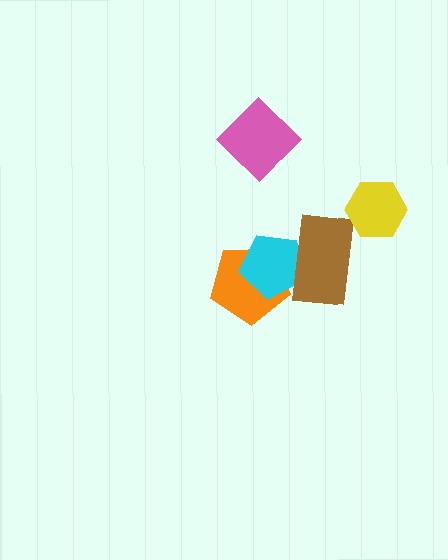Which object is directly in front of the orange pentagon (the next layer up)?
The cyan pentagon is directly in front of the orange pentagon.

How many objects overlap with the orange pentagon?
2 objects overlap with the orange pentagon.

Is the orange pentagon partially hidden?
Yes, it is partially covered by another shape.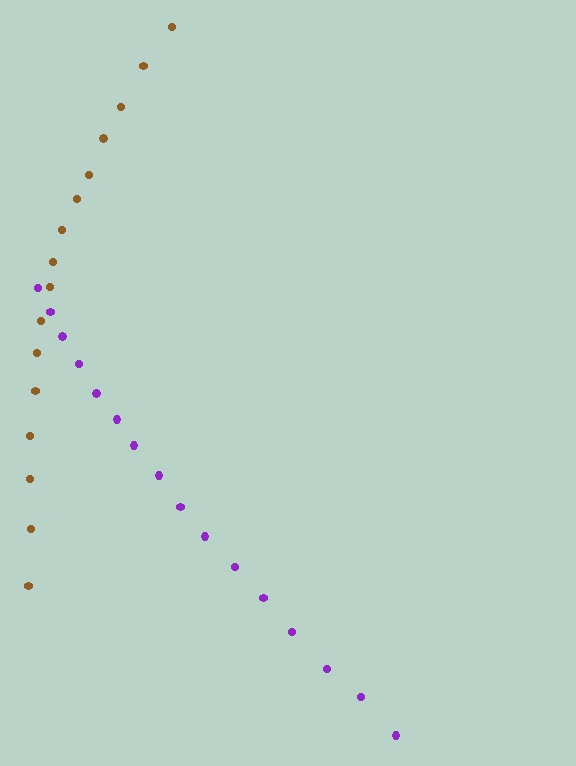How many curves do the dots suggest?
There are 2 distinct paths.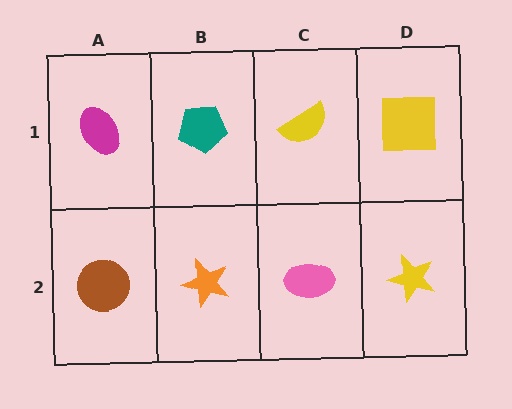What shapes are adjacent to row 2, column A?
A magenta ellipse (row 1, column A), an orange star (row 2, column B).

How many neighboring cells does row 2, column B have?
3.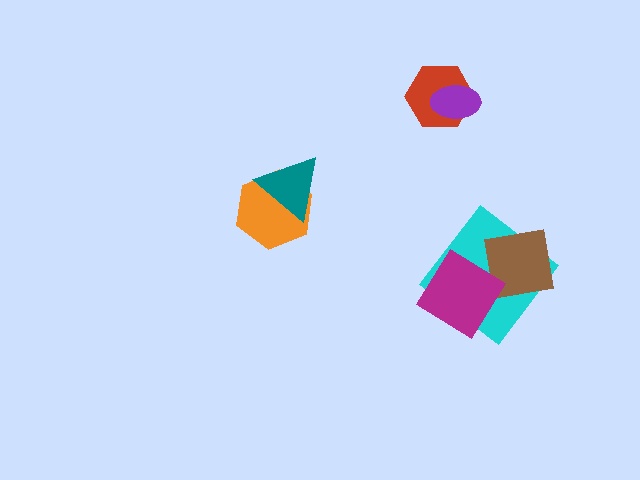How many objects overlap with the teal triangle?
1 object overlaps with the teal triangle.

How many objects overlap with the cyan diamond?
2 objects overlap with the cyan diamond.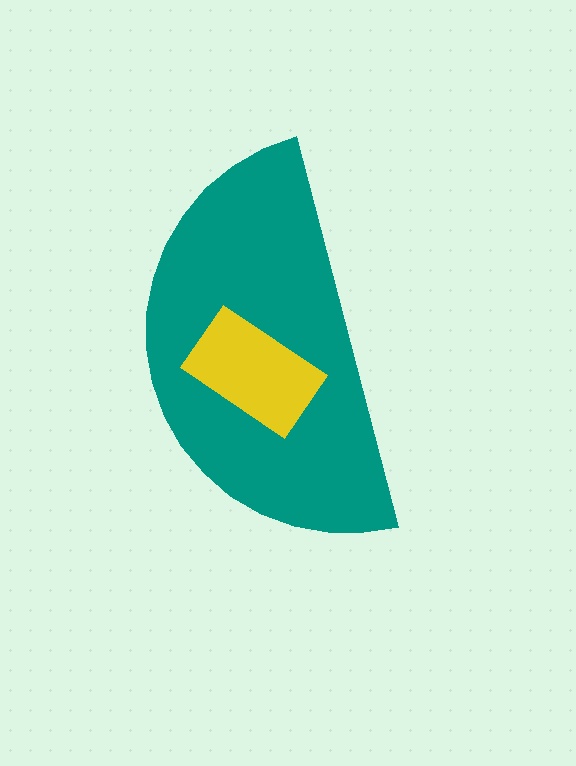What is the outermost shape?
The teal semicircle.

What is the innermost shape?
The yellow rectangle.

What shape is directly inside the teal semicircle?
The yellow rectangle.